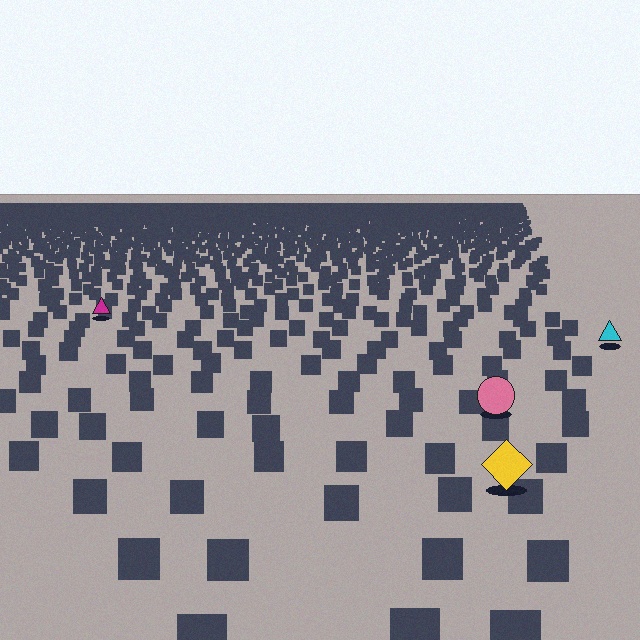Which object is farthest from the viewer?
The magenta triangle is farthest from the viewer. It appears smaller and the ground texture around it is denser.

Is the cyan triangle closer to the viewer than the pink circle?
No. The pink circle is closer — you can tell from the texture gradient: the ground texture is coarser near it.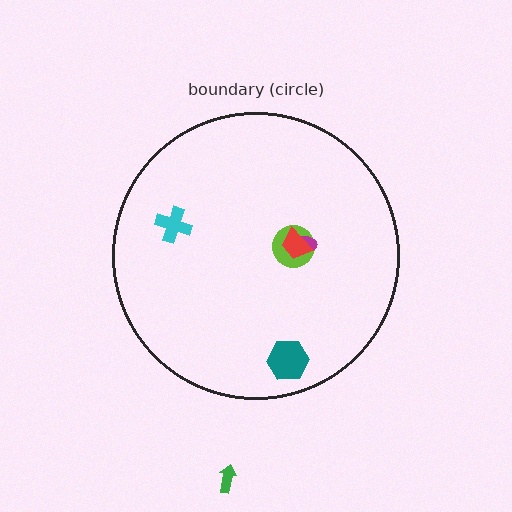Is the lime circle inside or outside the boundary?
Inside.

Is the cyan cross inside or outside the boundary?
Inside.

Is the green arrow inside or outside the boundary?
Outside.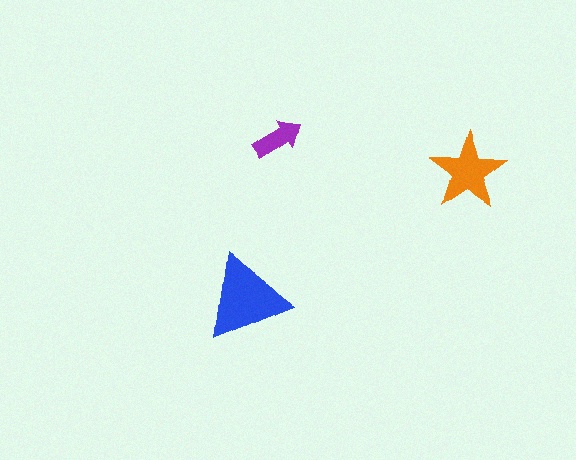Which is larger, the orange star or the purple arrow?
The orange star.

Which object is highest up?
The purple arrow is topmost.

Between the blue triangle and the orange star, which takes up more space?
The blue triangle.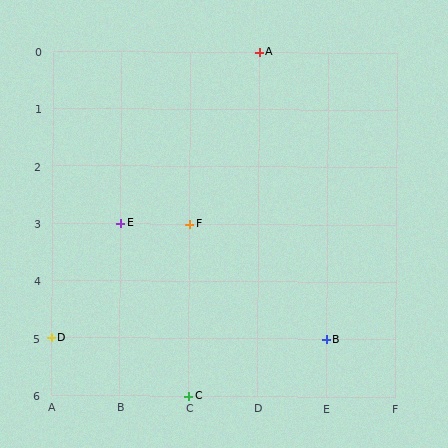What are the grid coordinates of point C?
Point C is at grid coordinates (C, 6).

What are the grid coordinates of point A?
Point A is at grid coordinates (D, 0).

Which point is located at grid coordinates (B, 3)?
Point E is at (B, 3).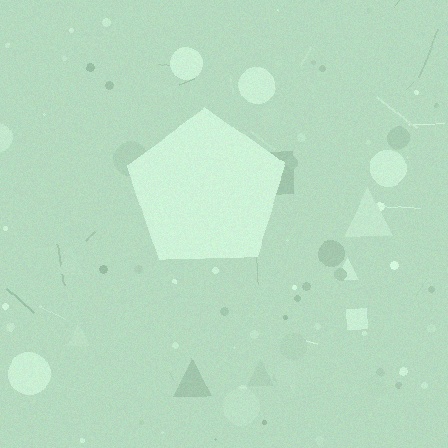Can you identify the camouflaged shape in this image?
The camouflaged shape is a pentagon.